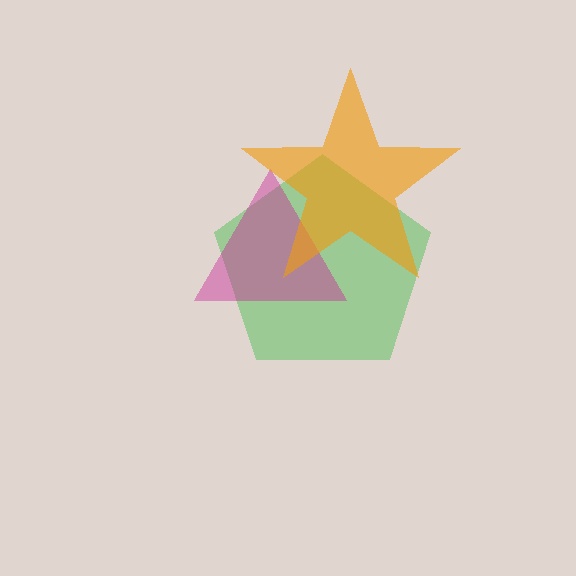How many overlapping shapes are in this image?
There are 3 overlapping shapes in the image.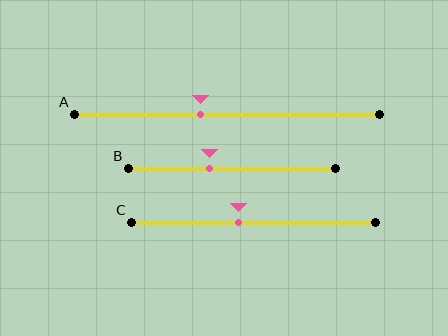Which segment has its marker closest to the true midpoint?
Segment C has its marker closest to the true midpoint.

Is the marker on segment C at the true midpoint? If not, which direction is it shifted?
No, the marker on segment C is shifted to the left by about 6% of the segment length.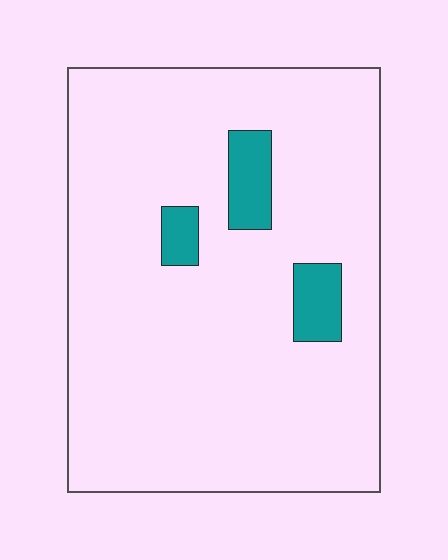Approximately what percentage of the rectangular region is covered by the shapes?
Approximately 10%.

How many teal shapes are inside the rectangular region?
3.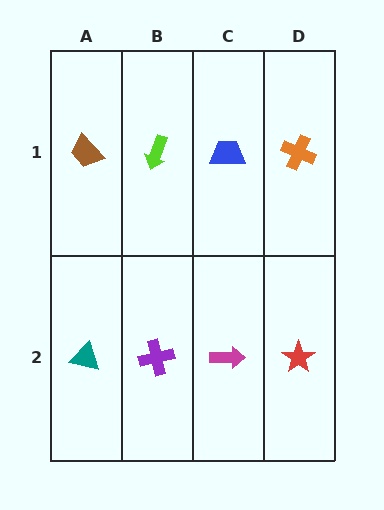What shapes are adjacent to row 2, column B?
A lime arrow (row 1, column B), a teal triangle (row 2, column A), a magenta arrow (row 2, column C).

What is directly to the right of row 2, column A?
A purple cross.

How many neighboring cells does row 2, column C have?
3.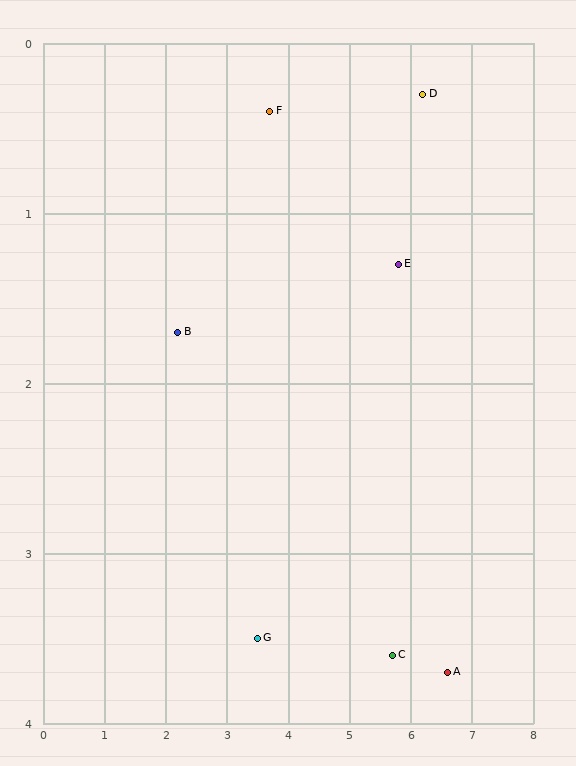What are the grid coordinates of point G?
Point G is at approximately (3.5, 3.5).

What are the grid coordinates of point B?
Point B is at approximately (2.2, 1.7).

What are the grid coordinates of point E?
Point E is at approximately (5.8, 1.3).